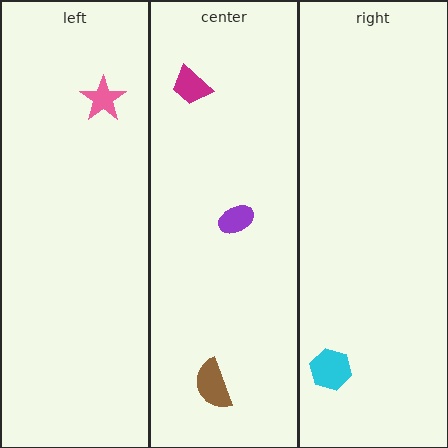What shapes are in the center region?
The purple ellipse, the brown semicircle, the magenta trapezoid.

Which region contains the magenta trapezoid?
The center region.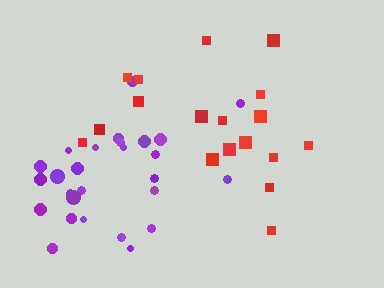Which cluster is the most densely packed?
Purple.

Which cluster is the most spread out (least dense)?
Red.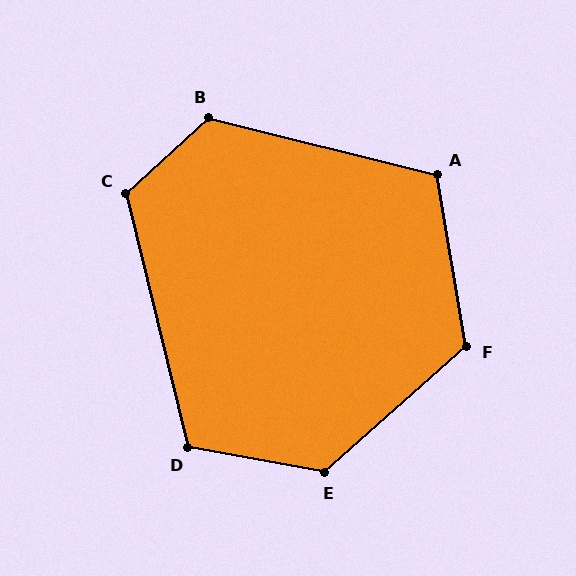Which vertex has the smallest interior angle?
A, at approximately 113 degrees.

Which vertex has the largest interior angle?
E, at approximately 128 degrees.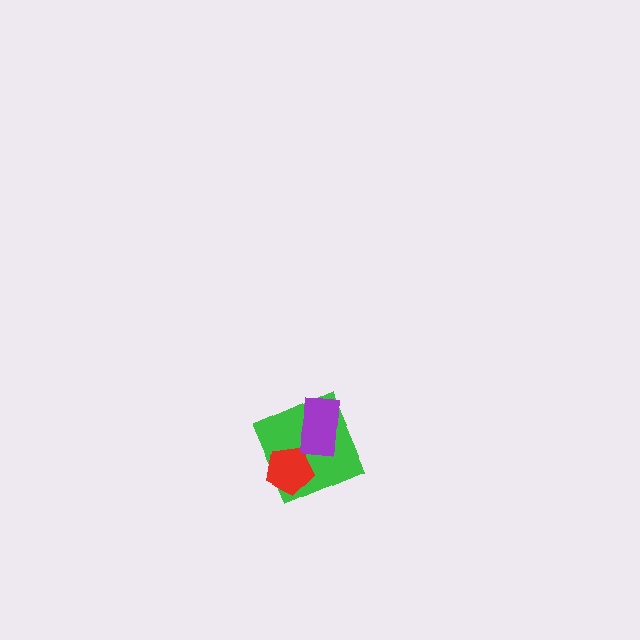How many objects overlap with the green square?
2 objects overlap with the green square.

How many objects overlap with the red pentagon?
1 object overlaps with the red pentagon.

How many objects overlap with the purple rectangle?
1 object overlaps with the purple rectangle.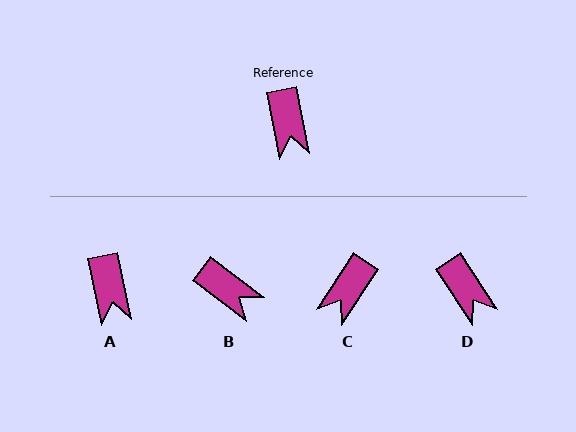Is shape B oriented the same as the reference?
No, it is off by about 42 degrees.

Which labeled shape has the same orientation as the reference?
A.